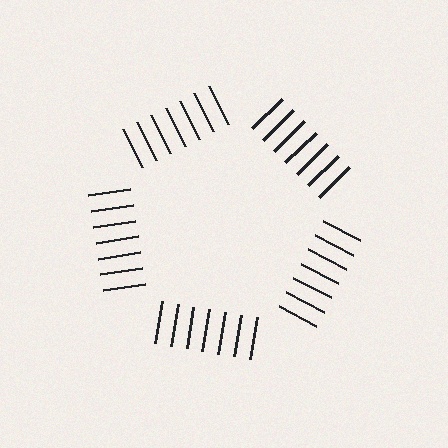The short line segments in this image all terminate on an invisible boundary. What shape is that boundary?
An illusory pentagon — the line segments terminate on its edges but no continuous stroke is drawn.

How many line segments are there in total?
35 — 7 along each of the 5 edges.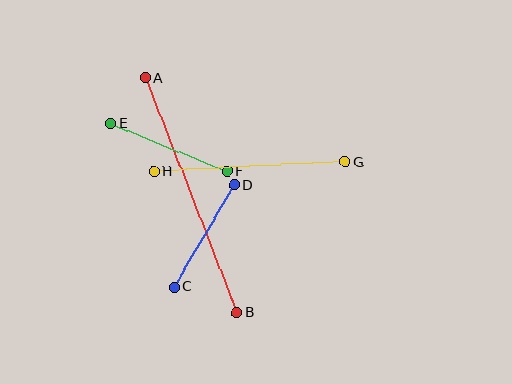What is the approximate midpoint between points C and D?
The midpoint is at approximately (204, 236) pixels.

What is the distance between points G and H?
The distance is approximately 192 pixels.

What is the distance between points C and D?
The distance is approximately 118 pixels.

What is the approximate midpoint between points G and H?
The midpoint is at approximately (249, 167) pixels.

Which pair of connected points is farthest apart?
Points A and B are farthest apart.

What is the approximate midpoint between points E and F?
The midpoint is at approximately (169, 147) pixels.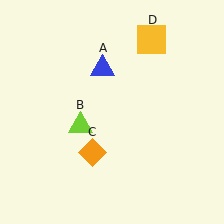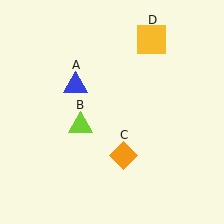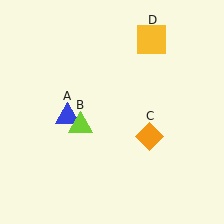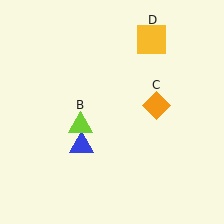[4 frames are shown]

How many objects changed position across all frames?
2 objects changed position: blue triangle (object A), orange diamond (object C).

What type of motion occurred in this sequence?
The blue triangle (object A), orange diamond (object C) rotated counterclockwise around the center of the scene.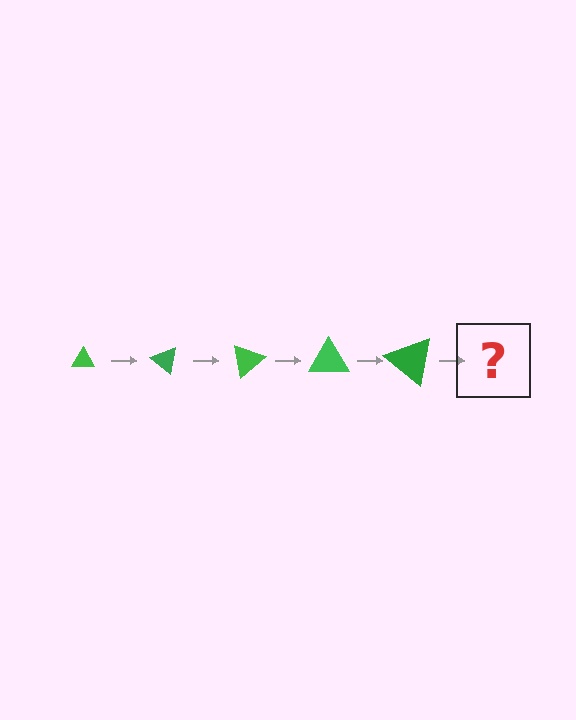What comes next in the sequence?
The next element should be a triangle, larger than the previous one and rotated 200 degrees from the start.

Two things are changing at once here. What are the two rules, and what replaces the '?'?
The two rules are that the triangle grows larger each step and it rotates 40 degrees each step. The '?' should be a triangle, larger than the previous one and rotated 200 degrees from the start.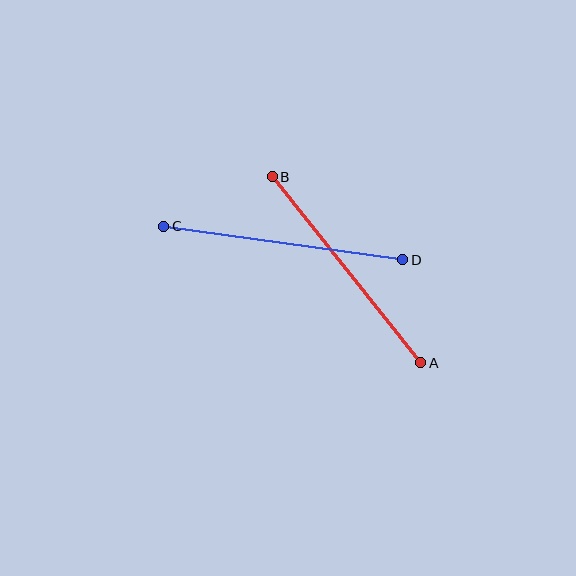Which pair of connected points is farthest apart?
Points C and D are farthest apart.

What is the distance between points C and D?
The distance is approximately 241 pixels.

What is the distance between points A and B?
The distance is approximately 238 pixels.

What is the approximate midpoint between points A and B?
The midpoint is at approximately (346, 270) pixels.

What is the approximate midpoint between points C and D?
The midpoint is at approximately (283, 243) pixels.